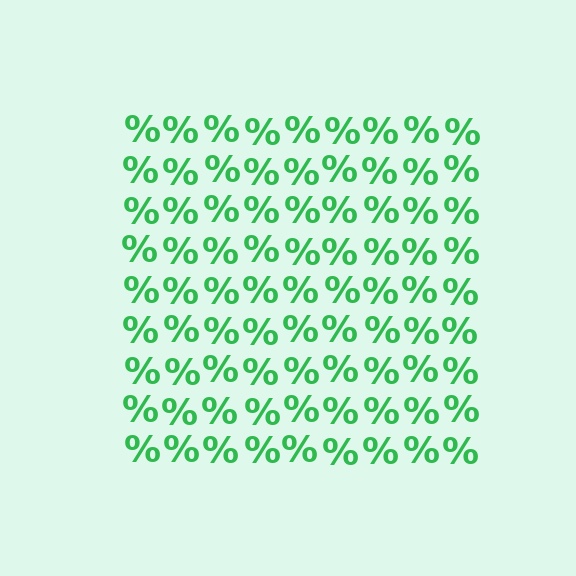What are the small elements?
The small elements are percent signs.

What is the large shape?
The large shape is a square.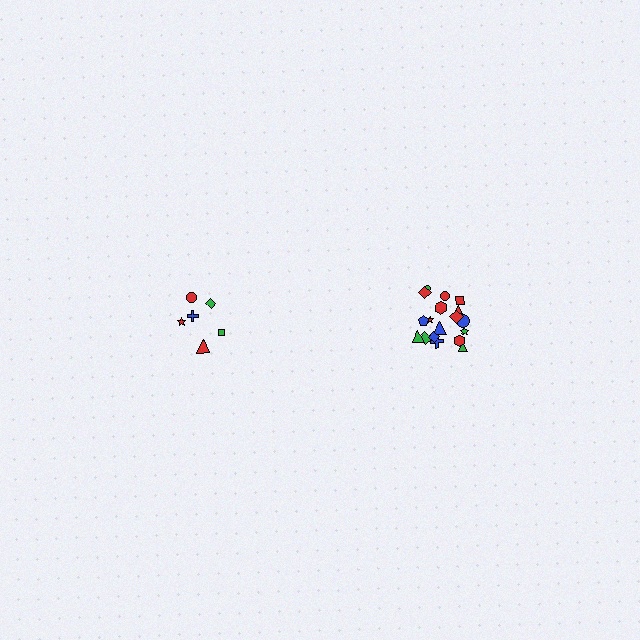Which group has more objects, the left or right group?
The right group.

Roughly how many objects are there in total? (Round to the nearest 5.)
Roughly 25 objects in total.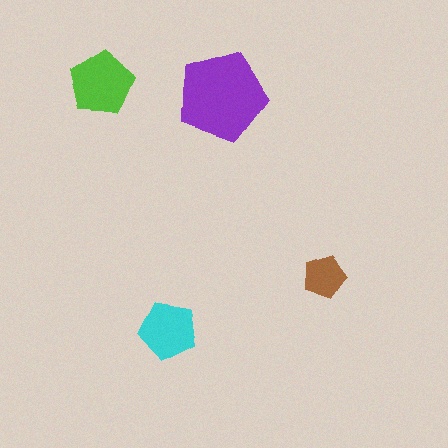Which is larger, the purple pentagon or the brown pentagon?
The purple one.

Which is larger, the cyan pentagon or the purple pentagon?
The purple one.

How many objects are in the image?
There are 4 objects in the image.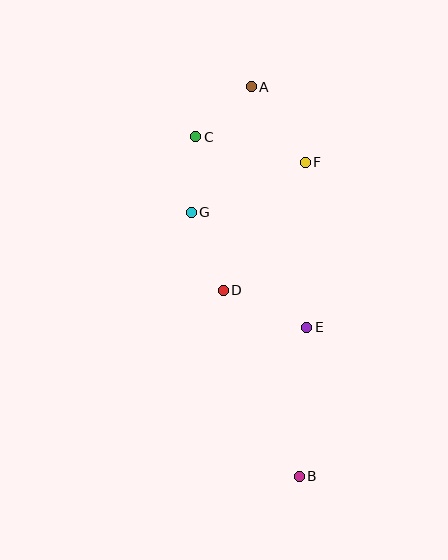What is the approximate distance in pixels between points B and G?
The distance between B and G is approximately 285 pixels.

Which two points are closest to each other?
Points A and C are closest to each other.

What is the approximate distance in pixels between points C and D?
The distance between C and D is approximately 156 pixels.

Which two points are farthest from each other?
Points A and B are farthest from each other.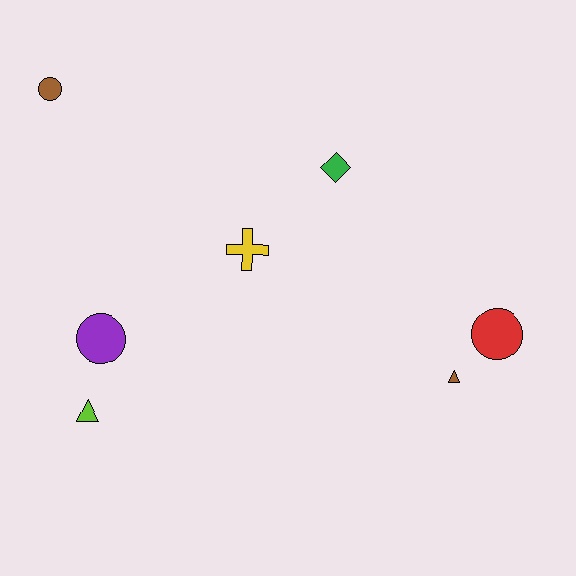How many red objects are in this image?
There is 1 red object.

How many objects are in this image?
There are 7 objects.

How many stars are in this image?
There are no stars.